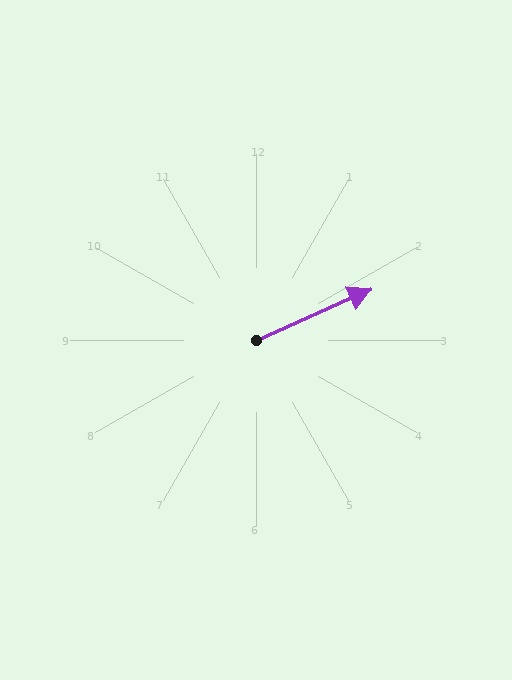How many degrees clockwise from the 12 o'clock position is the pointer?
Approximately 66 degrees.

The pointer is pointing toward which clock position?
Roughly 2 o'clock.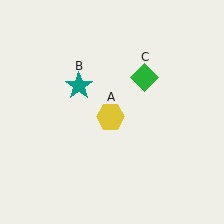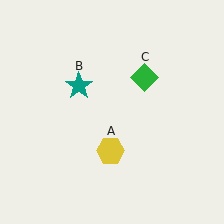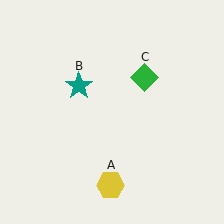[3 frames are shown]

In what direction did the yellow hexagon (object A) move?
The yellow hexagon (object A) moved down.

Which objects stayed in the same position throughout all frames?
Teal star (object B) and green diamond (object C) remained stationary.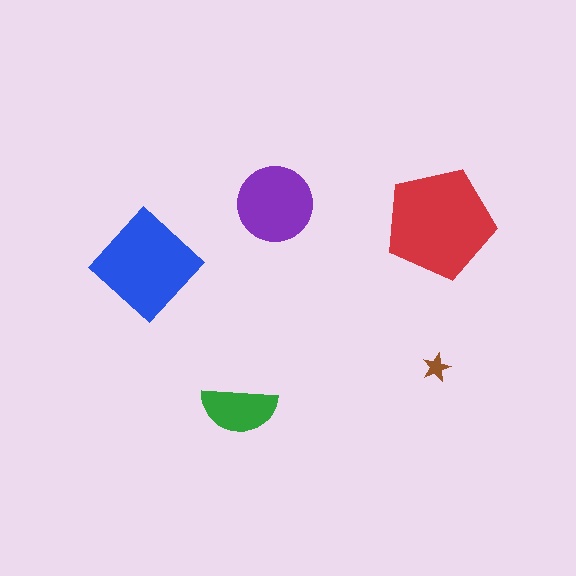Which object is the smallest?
The brown star.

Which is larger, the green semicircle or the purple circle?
The purple circle.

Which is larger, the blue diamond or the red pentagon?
The red pentagon.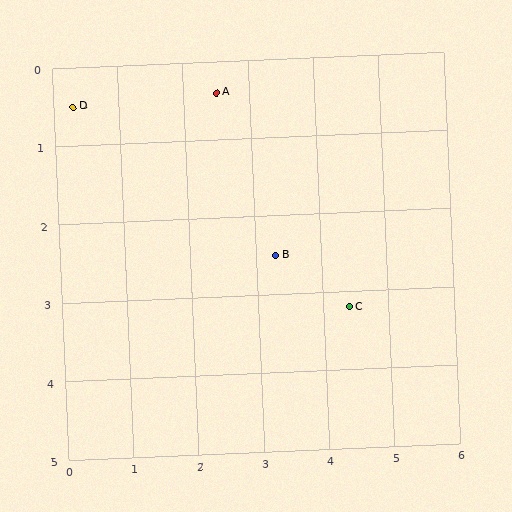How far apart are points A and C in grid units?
Points A and C are about 3.4 grid units apart.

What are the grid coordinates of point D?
Point D is at approximately (0.3, 0.5).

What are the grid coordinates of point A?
Point A is at approximately (2.5, 0.4).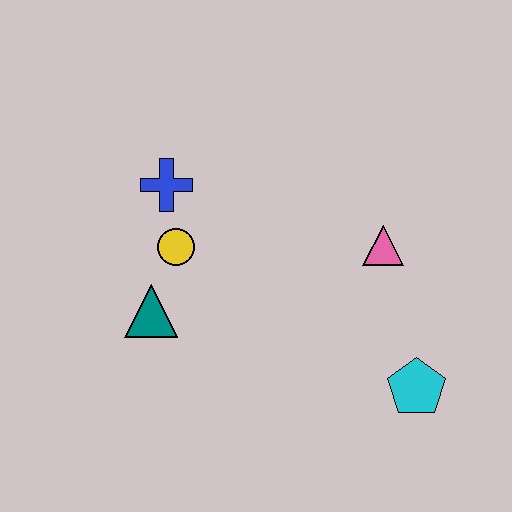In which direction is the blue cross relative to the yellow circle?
The blue cross is above the yellow circle.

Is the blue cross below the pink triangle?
No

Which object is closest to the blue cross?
The yellow circle is closest to the blue cross.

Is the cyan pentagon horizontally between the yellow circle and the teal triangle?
No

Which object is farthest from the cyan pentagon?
The blue cross is farthest from the cyan pentagon.